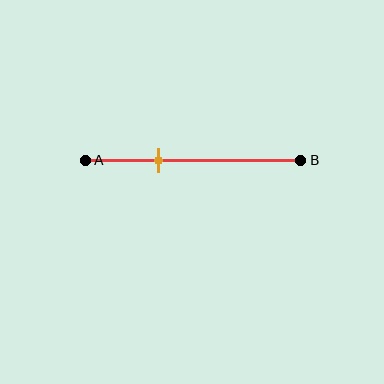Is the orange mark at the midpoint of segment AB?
No, the mark is at about 35% from A, not at the 50% midpoint.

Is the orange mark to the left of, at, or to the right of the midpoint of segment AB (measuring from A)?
The orange mark is to the left of the midpoint of segment AB.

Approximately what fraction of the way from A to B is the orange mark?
The orange mark is approximately 35% of the way from A to B.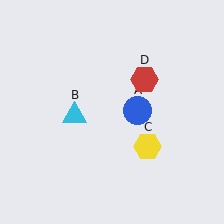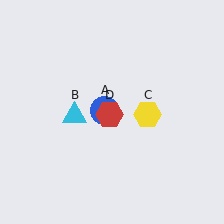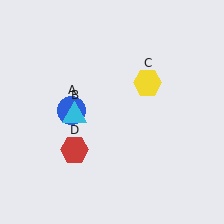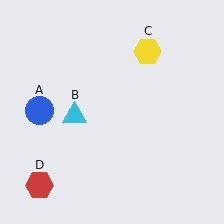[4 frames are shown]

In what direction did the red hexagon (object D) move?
The red hexagon (object D) moved down and to the left.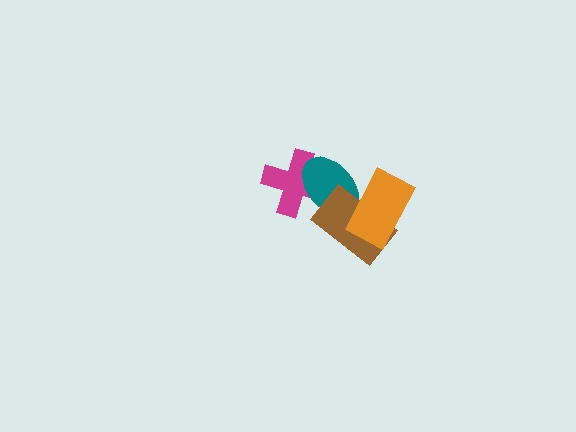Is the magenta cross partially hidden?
Yes, it is partially covered by another shape.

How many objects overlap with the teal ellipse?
3 objects overlap with the teal ellipse.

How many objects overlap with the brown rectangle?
2 objects overlap with the brown rectangle.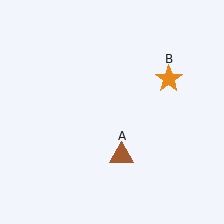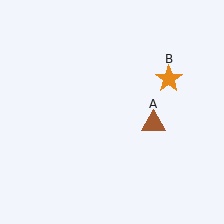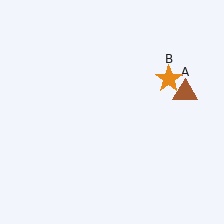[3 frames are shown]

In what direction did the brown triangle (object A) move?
The brown triangle (object A) moved up and to the right.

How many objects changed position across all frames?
1 object changed position: brown triangle (object A).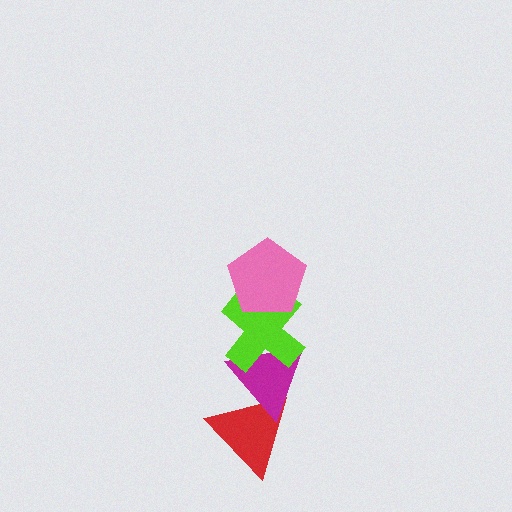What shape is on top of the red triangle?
The magenta triangle is on top of the red triangle.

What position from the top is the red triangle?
The red triangle is 4th from the top.